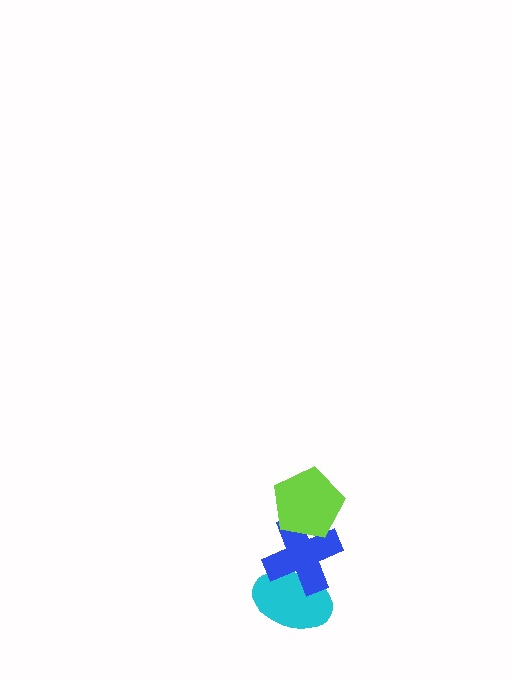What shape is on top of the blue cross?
The lime pentagon is on top of the blue cross.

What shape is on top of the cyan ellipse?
The blue cross is on top of the cyan ellipse.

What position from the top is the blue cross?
The blue cross is 2nd from the top.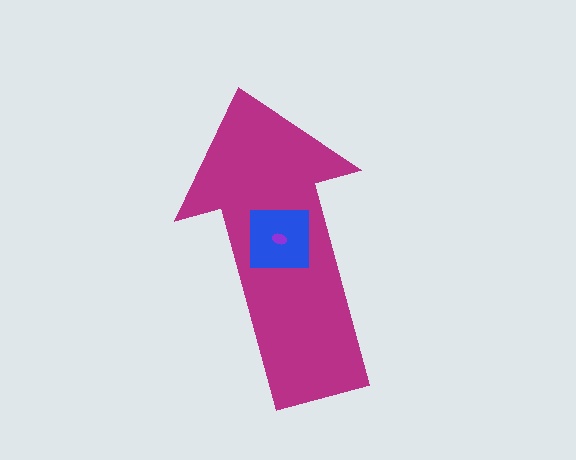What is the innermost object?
The purple ellipse.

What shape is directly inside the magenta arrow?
The blue square.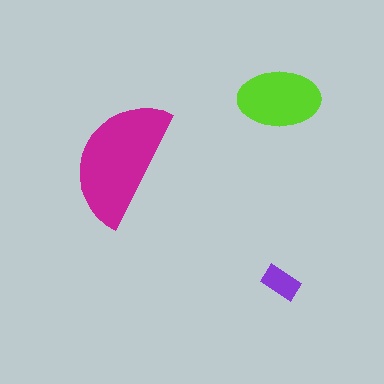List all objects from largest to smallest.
The magenta semicircle, the lime ellipse, the purple rectangle.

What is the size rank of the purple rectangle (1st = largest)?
3rd.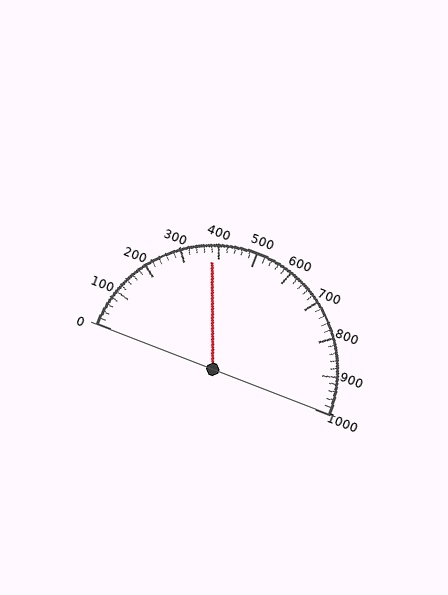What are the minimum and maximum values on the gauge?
The gauge ranges from 0 to 1000.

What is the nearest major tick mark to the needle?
The nearest major tick mark is 400.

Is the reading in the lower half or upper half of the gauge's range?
The reading is in the lower half of the range (0 to 1000).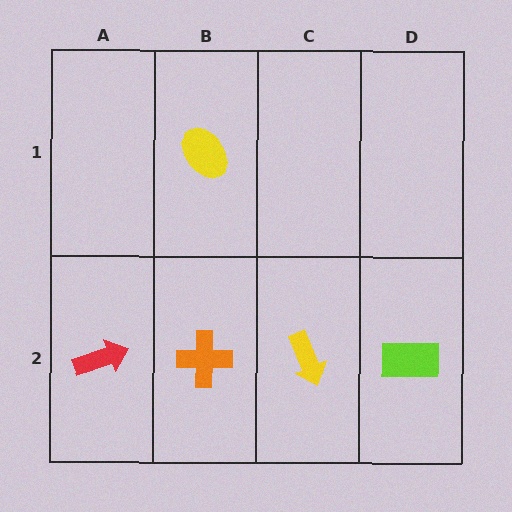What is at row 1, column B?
A yellow ellipse.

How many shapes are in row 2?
4 shapes.